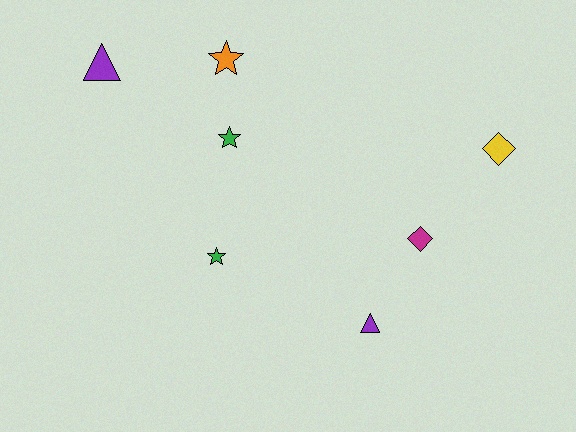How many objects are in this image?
There are 7 objects.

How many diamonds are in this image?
There are 2 diamonds.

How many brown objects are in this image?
There are no brown objects.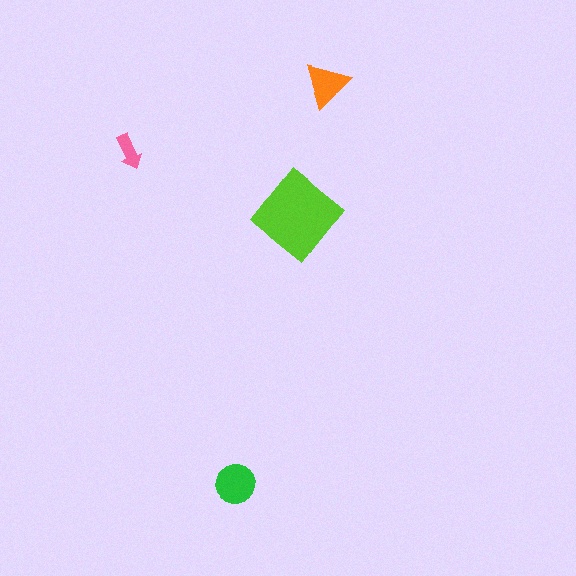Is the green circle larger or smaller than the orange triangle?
Larger.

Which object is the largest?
The lime diamond.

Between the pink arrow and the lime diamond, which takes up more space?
The lime diamond.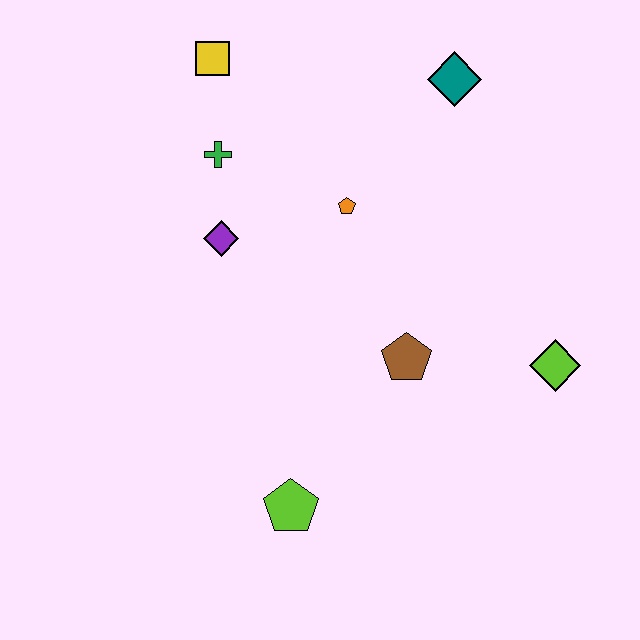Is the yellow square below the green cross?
No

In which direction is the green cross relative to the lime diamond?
The green cross is to the left of the lime diamond.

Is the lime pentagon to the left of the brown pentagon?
Yes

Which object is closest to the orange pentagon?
The purple diamond is closest to the orange pentagon.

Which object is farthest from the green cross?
The lime diamond is farthest from the green cross.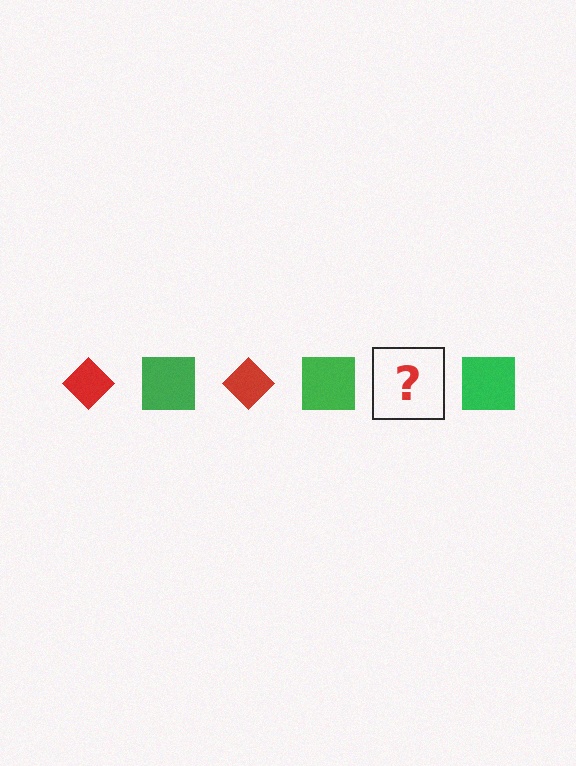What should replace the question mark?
The question mark should be replaced with a red diamond.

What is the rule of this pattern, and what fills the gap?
The rule is that the pattern alternates between red diamond and green square. The gap should be filled with a red diamond.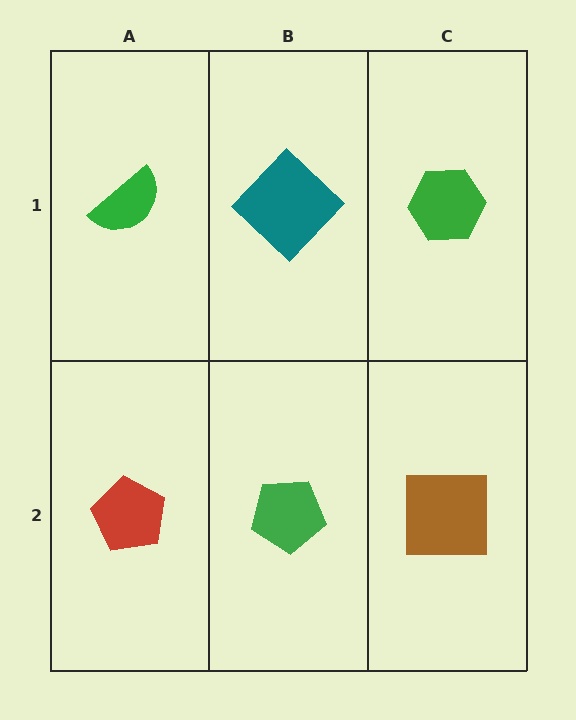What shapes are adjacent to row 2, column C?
A green hexagon (row 1, column C), a green pentagon (row 2, column B).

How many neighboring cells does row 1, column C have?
2.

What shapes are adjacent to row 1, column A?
A red pentagon (row 2, column A), a teal diamond (row 1, column B).